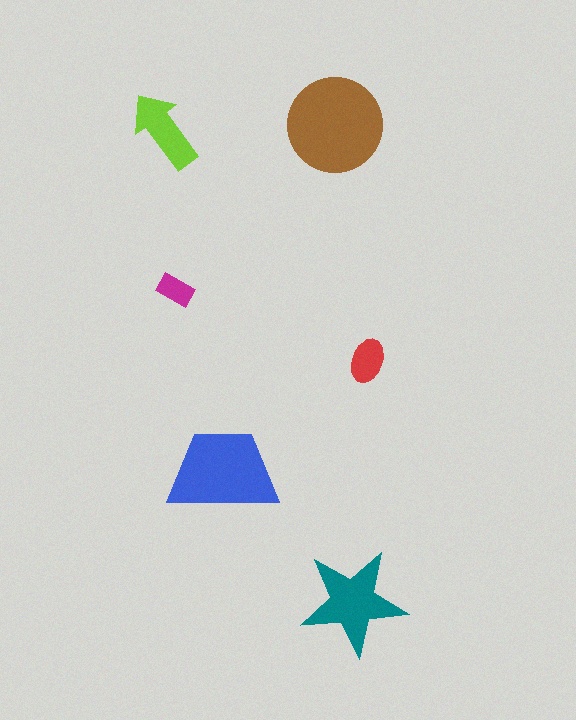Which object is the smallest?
The magenta rectangle.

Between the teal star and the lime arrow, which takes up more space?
The teal star.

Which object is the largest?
The brown circle.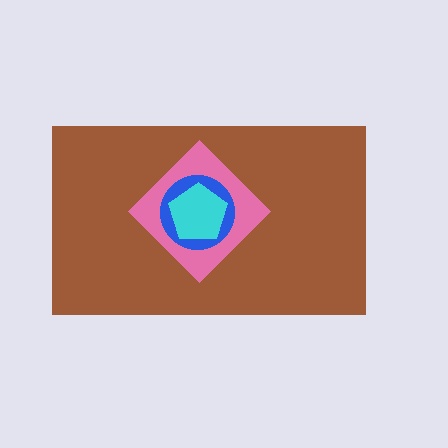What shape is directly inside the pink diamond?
The blue circle.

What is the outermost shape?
The brown rectangle.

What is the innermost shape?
The cyan pentagon.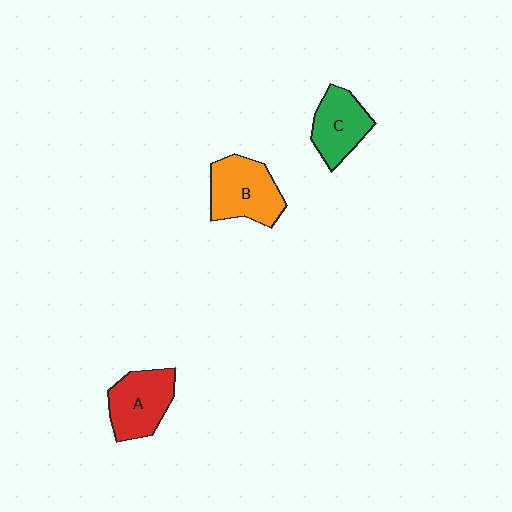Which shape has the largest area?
Shape B (orange).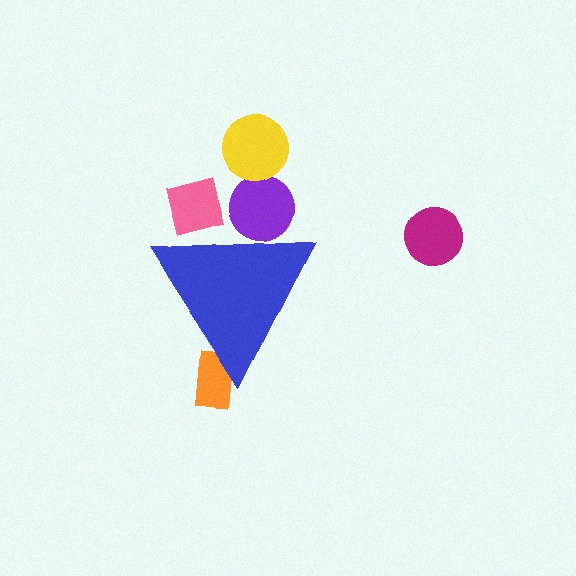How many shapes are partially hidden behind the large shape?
3 shapes are partially hidden.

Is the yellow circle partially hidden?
No, the yellow circle is fully visible.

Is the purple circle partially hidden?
Yes, the purple circle is partially hidden behind the blue triangle.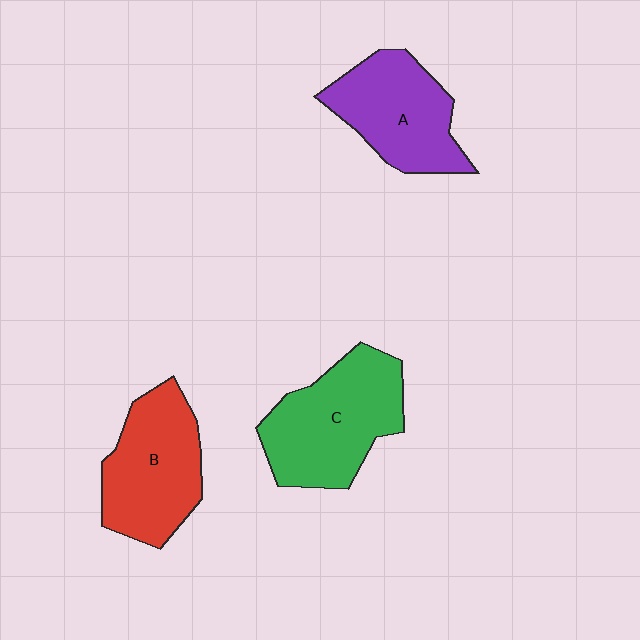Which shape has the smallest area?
Shape A (purple).